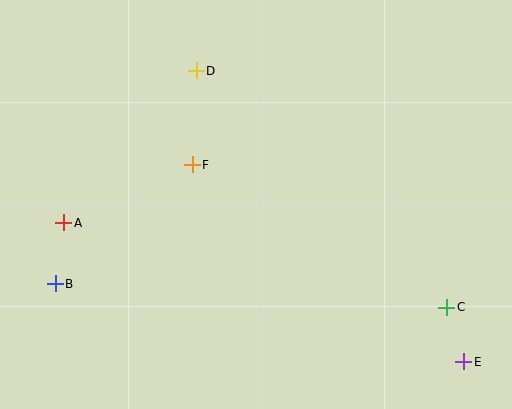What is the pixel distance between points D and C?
The distance between D and C is 345 pixels.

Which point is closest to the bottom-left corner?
Point B is closest to the bottom-left corner.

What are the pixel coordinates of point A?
Point A is at (64, 223).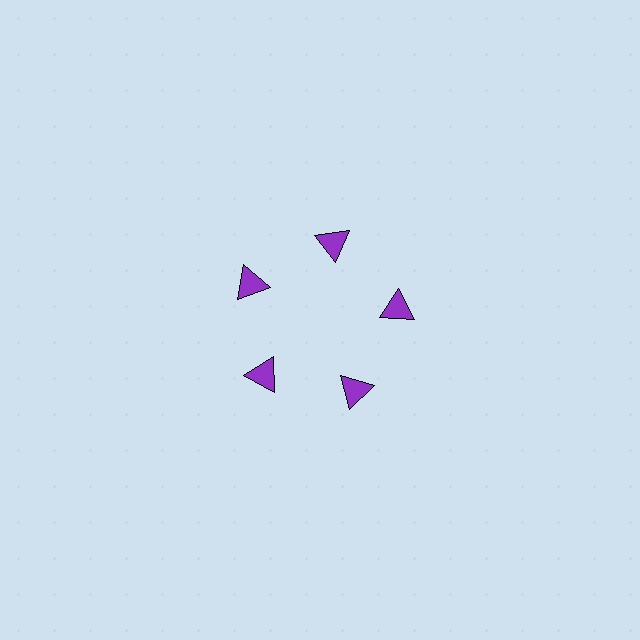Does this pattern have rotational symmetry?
Yes, this pattern has 5-fold rotational symmetry. It looks the same after rotating 72 degrees around the center.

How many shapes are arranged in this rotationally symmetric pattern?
There are 5 shapes, arranged in 5 groups of 1.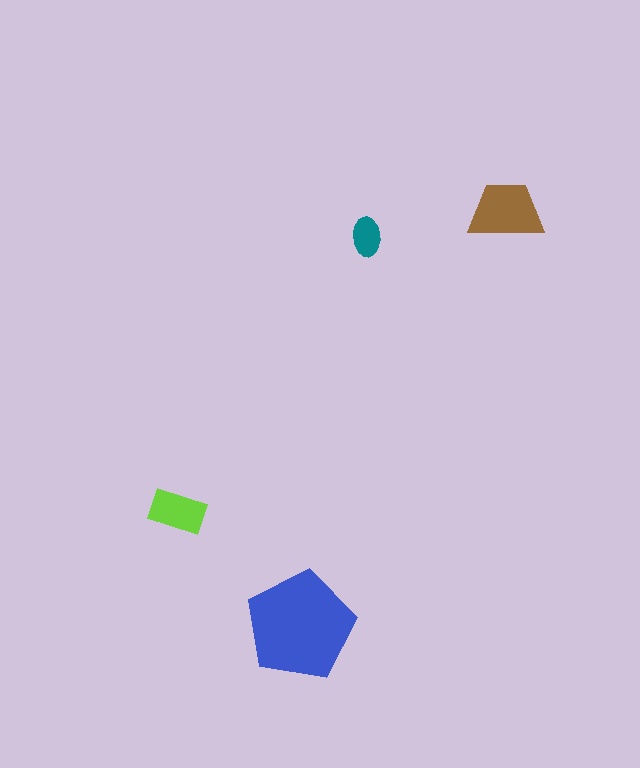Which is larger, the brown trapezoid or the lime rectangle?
The brown trapezoid.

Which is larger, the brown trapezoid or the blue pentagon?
The blue pentagon.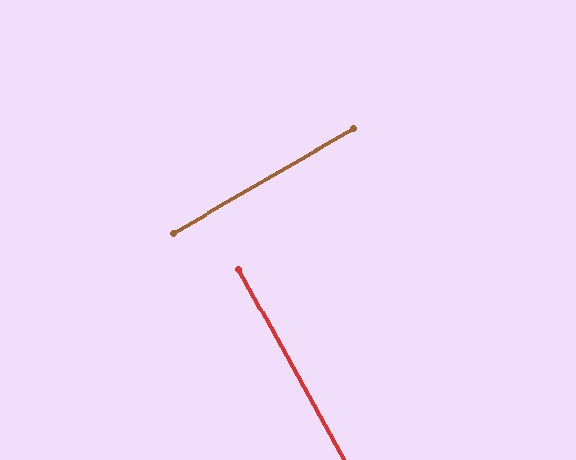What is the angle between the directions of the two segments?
Approximately 89 degrees.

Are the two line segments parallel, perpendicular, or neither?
Perpendicular — they meet at approximately 89°.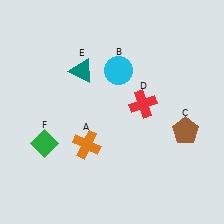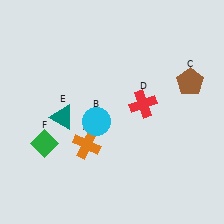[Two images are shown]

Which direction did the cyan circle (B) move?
The cyan circle (B) moved down.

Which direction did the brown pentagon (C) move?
The brown pentagon (C) moved up.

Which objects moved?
The objects that moved are: the cyan circle (B), the brown pentagon (C), the teal triangle (E).